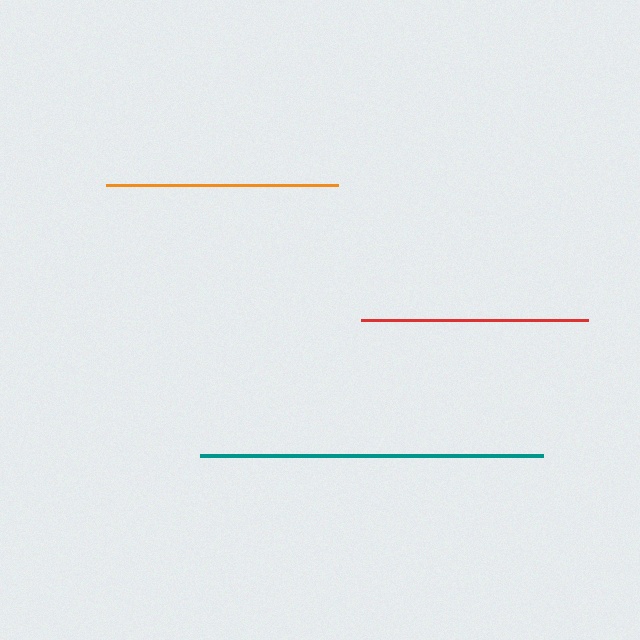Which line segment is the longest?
The teal line is the longest at approximately 343 pixels.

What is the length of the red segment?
The red segment is approximately 227 pixels long.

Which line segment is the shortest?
The red line is the shortest at approximately 227 pixels.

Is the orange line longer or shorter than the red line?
The orange line is longer than the red line.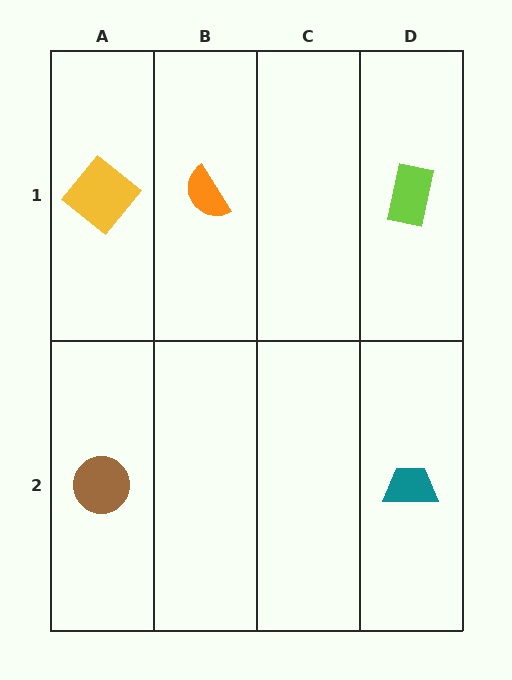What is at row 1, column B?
An orange semicircle.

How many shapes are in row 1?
3 shapes.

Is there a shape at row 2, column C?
No, that cell is empty.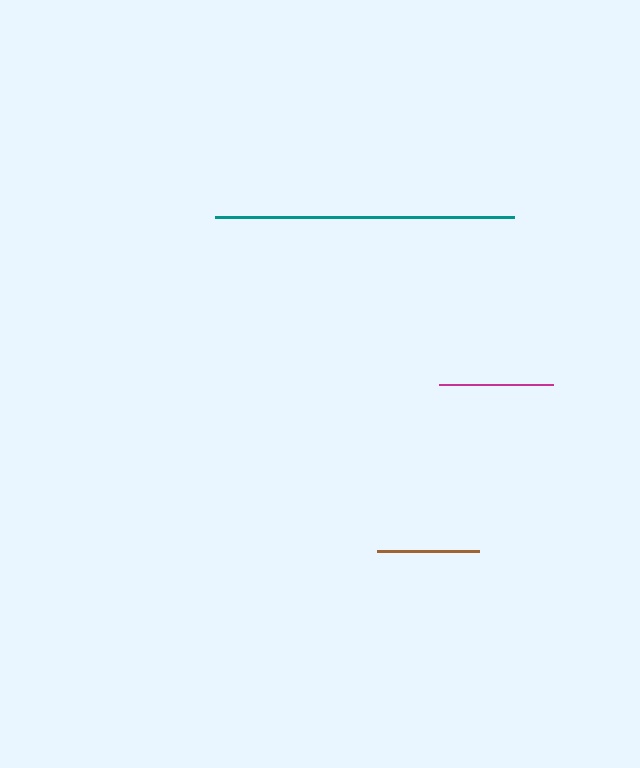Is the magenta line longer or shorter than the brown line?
The magenta line is longer than the brown line.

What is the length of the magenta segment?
The magenta segment is approximately 114 pixels long.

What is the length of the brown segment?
The brown segment is approximately 102 pixels long.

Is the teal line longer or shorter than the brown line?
The teal line is longer than the brown line.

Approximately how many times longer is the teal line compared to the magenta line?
The teal line is approximately 2.6 times the length of the magenta line.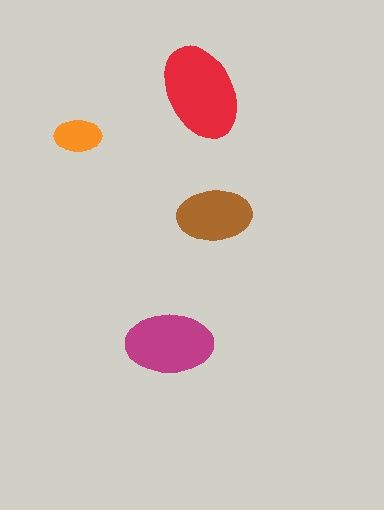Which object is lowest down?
The magenta ellipse is bottommost.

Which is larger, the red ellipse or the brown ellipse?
The red one.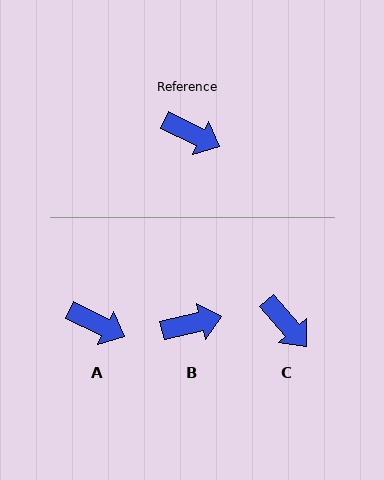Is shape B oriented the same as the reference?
No, it is off by about 39 degrees.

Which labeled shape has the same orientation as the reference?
A.